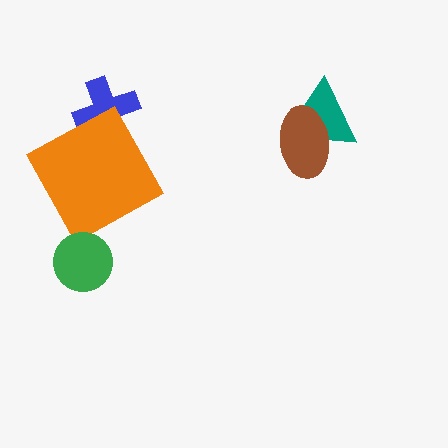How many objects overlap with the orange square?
1 object overlaps with the orange square.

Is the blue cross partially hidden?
Yes, it is partially covered by another shape.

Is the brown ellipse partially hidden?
No, no other shape covers it.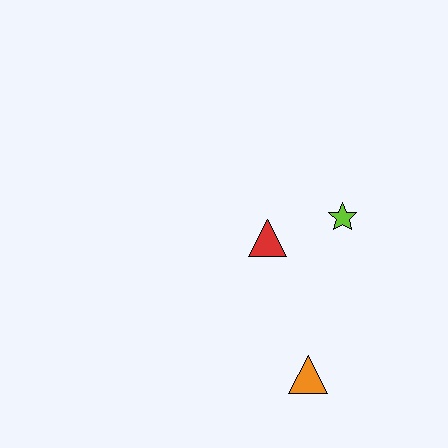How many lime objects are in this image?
There is 1 lime object.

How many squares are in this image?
There are no squares.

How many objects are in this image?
There are 3 objects.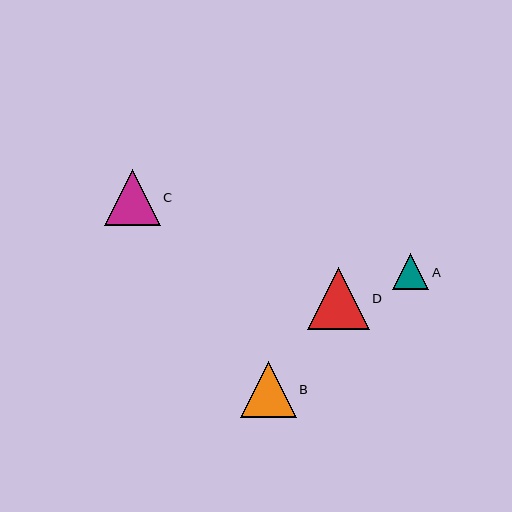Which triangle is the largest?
Triangle D is the largest with a size of approximately 62 pixels.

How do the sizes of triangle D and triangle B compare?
Triangle D and triangle B are approximately the same size.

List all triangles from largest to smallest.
From largest to smallest: D, B, C, A.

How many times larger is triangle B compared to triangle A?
Triangle B is approximately 1.6 times the size of triangle A.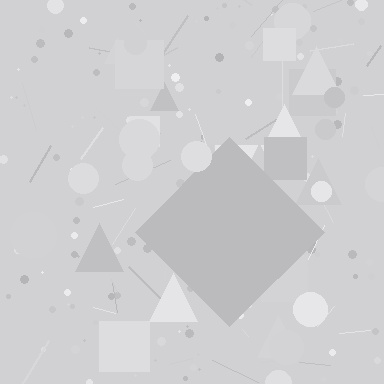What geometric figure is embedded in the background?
A diamond is embedded in the background.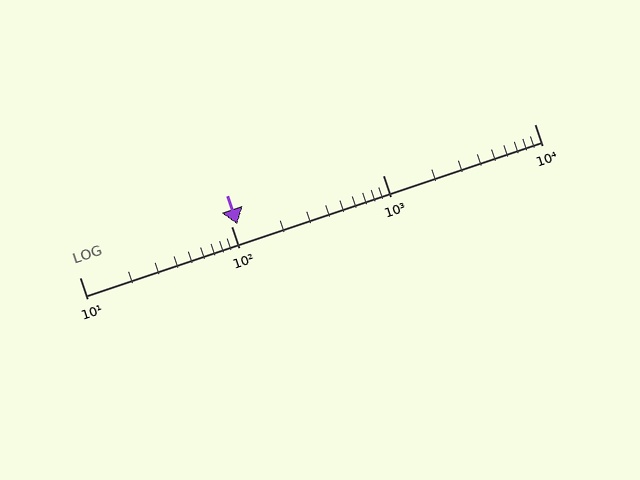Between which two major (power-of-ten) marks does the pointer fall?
The pointer is between 100 and 1000.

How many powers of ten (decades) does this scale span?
The scale spans 3 decades, from 10 to 10000.